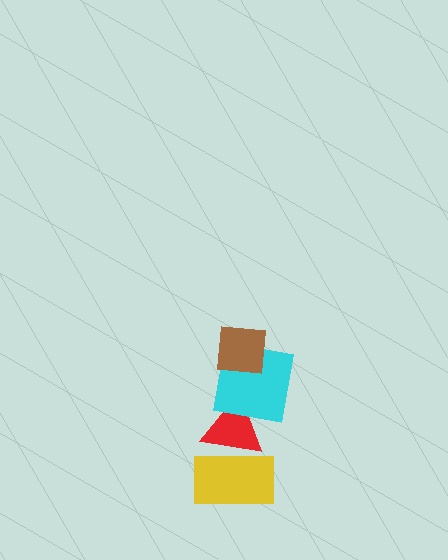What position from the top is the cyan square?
The cyan square is 2nd from the top.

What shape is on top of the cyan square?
The brown square is on top of the cyan square.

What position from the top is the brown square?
The brown square is 1st from the top.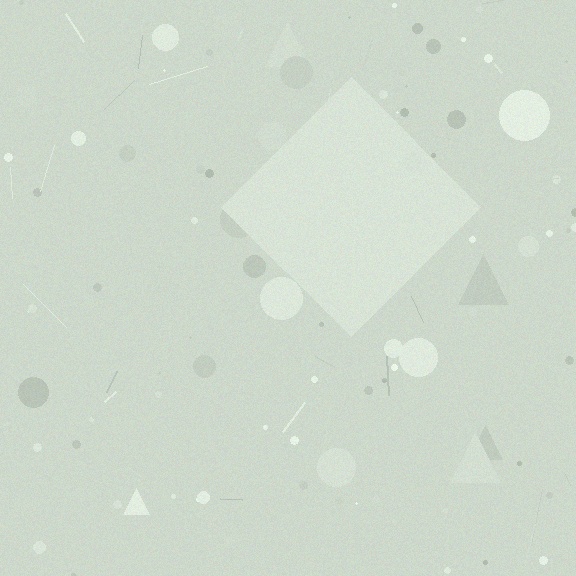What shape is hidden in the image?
A diamond is hidden in the image.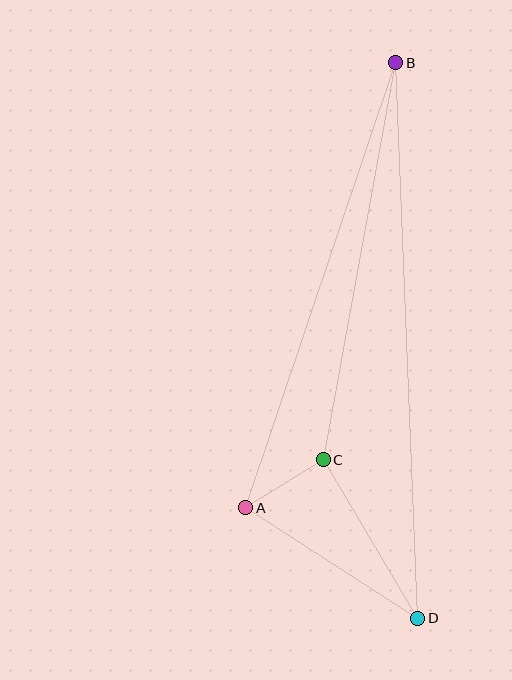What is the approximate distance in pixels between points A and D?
The distance between A and D is approximately 205 pixels.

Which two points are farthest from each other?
Points B and D are farthest from each other.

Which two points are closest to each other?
Points A and C are closest to each other.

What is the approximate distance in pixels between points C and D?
The distance between C and D is approximately 185 pixels.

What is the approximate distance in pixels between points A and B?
The distance between A and B is approximately 469 pixels.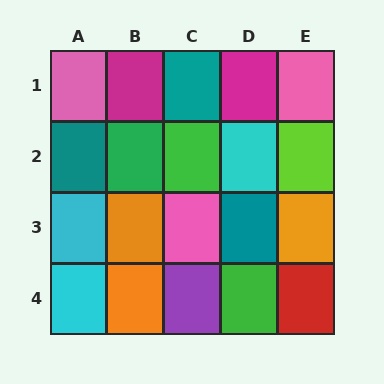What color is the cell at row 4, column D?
Green.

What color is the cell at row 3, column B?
Orange.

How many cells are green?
3 cells are green.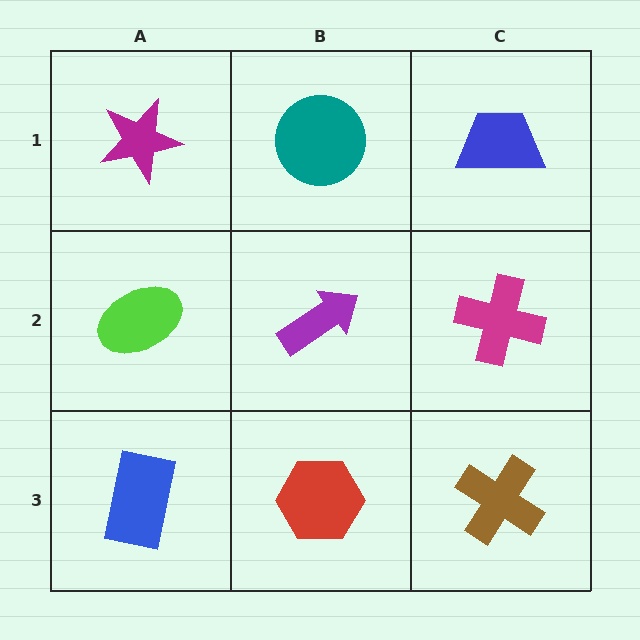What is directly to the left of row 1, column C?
A teal circle.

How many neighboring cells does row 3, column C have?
2.